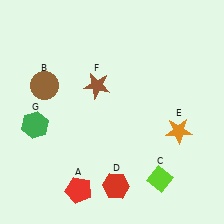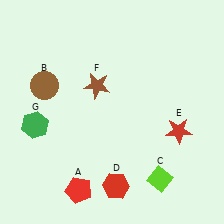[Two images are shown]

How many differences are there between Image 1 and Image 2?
There is 1 difference between the two images.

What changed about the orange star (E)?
In Image 1, E is orange. In Image 2, it changed to red.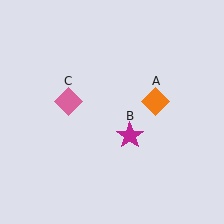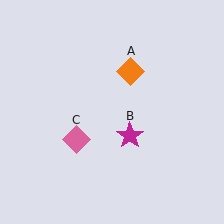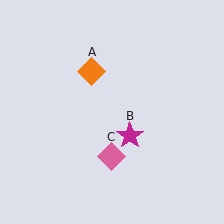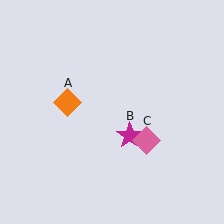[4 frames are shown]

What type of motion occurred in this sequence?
The orange diamond (object A), pink diamond (object C) rotated counterclockwise around the center of the scene.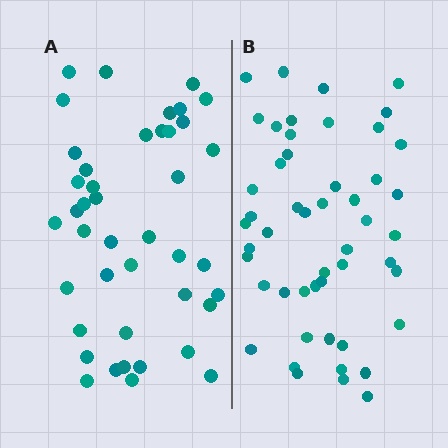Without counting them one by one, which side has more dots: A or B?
Region B (the right region) has more dots.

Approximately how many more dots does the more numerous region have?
Region B has roughly 8 or so more dots than region A.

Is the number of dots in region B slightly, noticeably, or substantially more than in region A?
Region B has only slightly more — the two regions are fairly close. The ratio is roughly 1.2 to 1.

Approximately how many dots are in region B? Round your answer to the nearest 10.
About 50 dots.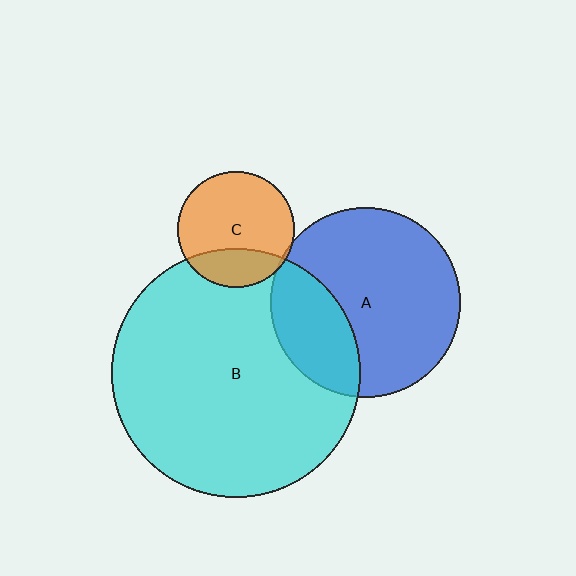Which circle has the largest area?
Circle B (cyan).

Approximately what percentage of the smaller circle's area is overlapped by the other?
Approximately 30%.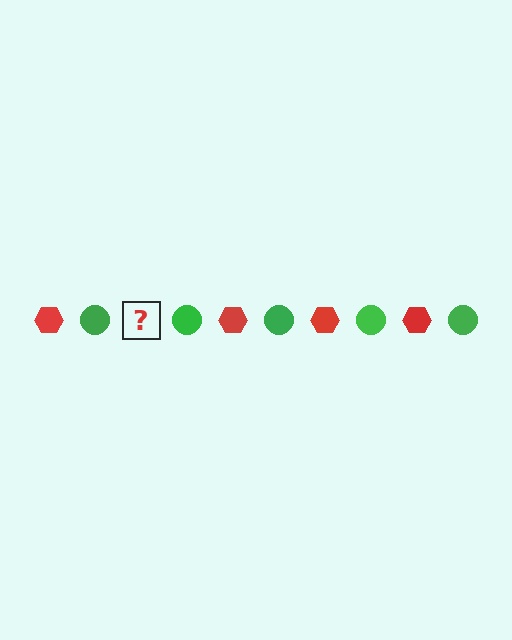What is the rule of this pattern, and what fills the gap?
The rule is that the pattern alternates between red hexagon and green circle. The gap should be filled with a red hexagon.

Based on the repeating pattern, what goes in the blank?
The blank should be a red hexagon.